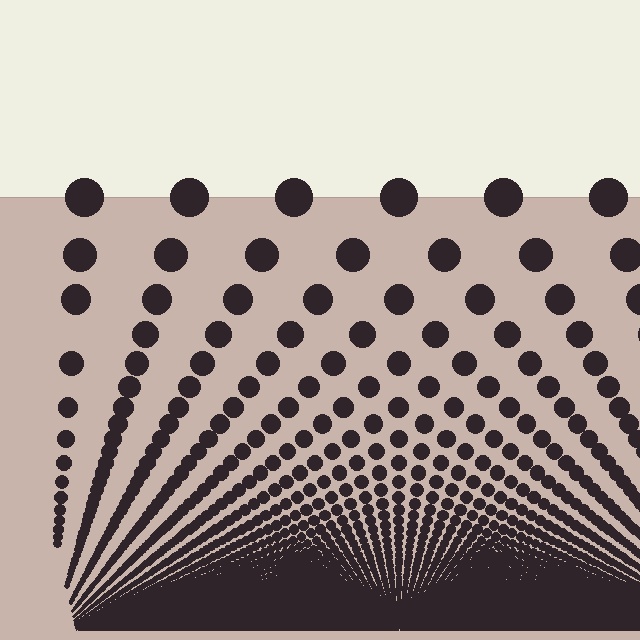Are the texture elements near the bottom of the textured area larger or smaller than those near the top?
Smaller. The gradient is inverted — elements near the bottom are smaller and denser.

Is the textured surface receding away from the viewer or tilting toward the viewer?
The surface appears to tilt toward the viewer. Texture elements get larger and sparser toward the top.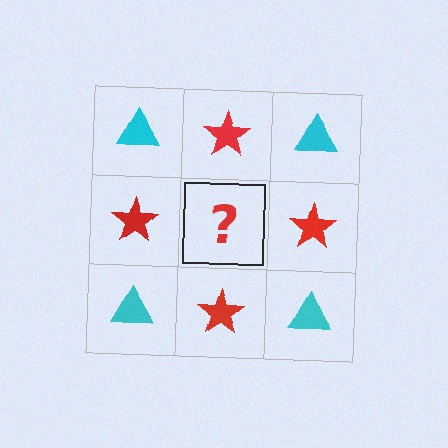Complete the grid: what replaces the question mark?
The question mark should be replaced with a cyan triangle.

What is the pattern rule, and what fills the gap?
The rule is that it alternates cyan triangle and red star in a checkerboard pattern. The gap should be filled with a cyan triangle.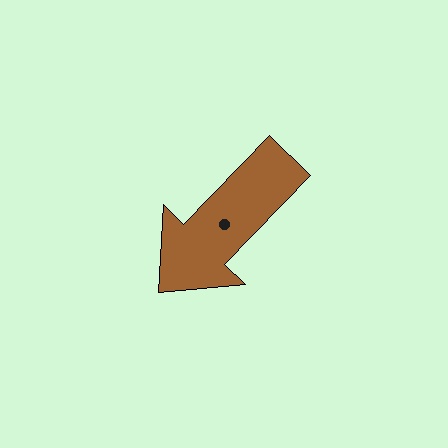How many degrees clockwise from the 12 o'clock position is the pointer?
Approximately 224 degrees.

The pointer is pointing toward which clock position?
Roughly 7 o'clock.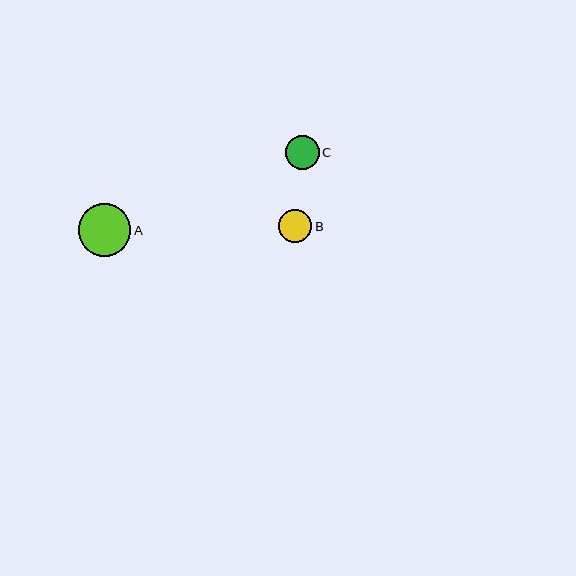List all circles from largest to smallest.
From largest to smallest: A, B, C.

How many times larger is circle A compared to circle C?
Circle A is approximately 1.6 times the size of circle C.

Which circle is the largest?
Circle A is the largest with a size of approximately 52 pixels.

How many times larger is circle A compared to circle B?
Circle A is approximately 1.5 times the size of circle B.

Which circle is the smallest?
Circle C is the smallest with a size of approximately 34 pixels.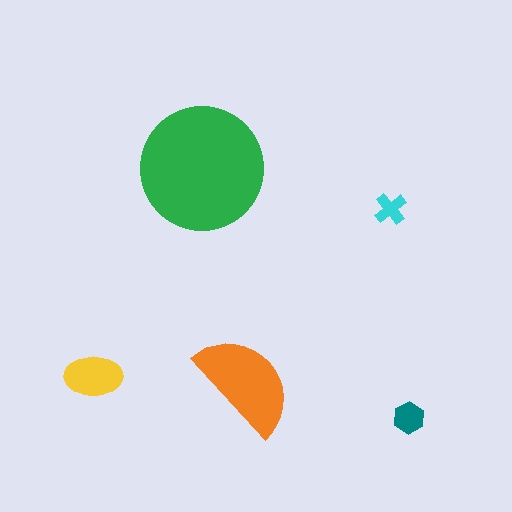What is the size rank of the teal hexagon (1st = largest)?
4th.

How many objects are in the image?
There are 5 objects in the image.